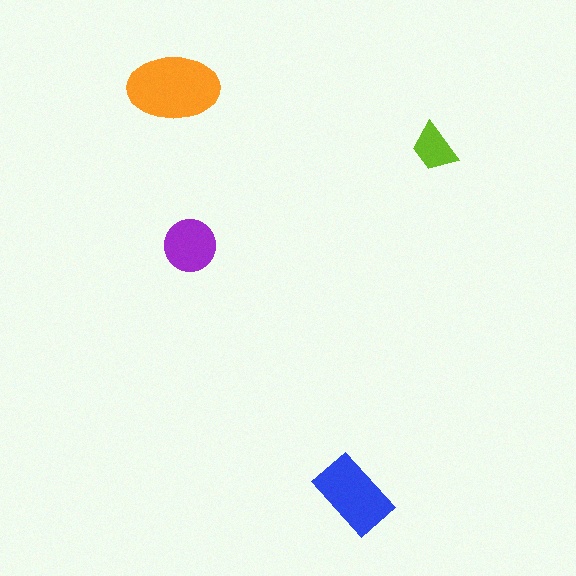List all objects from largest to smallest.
The orange ellipse, the blue rectangle, the purple circle, the lime trapezoid.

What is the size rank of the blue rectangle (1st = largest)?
2nd.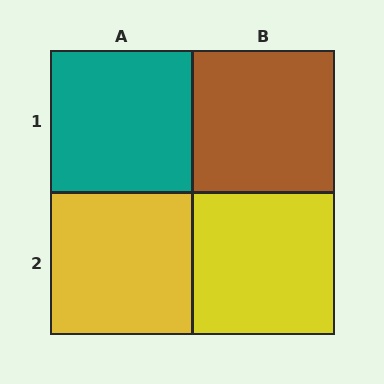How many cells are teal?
1 cell is teal.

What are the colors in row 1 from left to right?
Teal, brown.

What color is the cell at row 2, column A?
Yellow.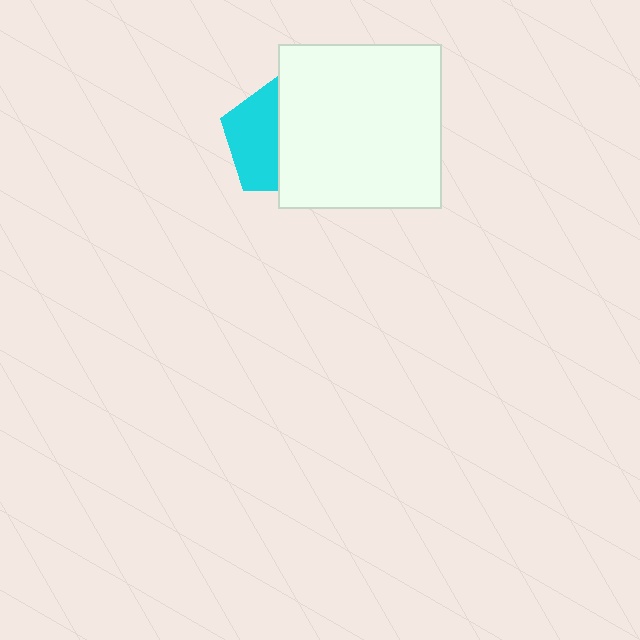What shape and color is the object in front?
The object in front is a white square.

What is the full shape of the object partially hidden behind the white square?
The partially hidden object is a cyan pentagon.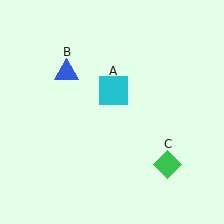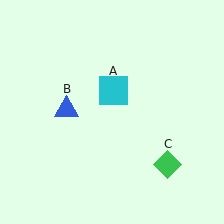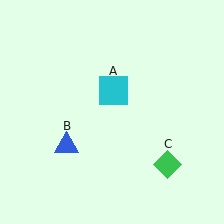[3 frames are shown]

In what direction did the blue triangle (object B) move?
The blue triangle (object B) moved down.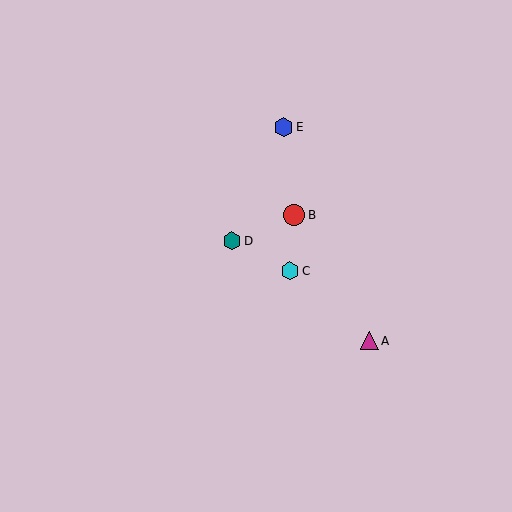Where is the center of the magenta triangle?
The center of the magenta triangle is at (369, 341).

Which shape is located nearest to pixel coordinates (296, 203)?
The red circle (labeled B) at (294, 215) is nearest to that location.